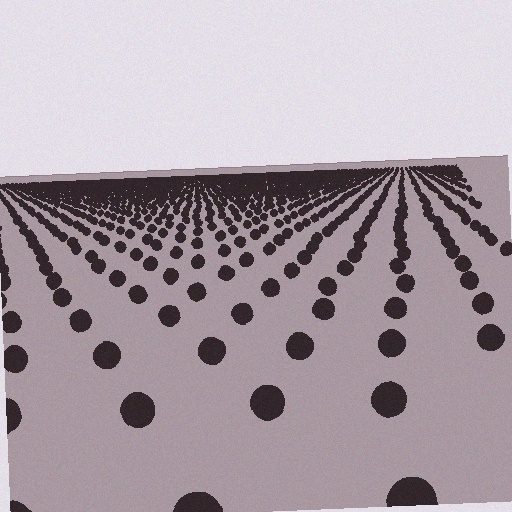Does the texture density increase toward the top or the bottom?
Density increases toward the top.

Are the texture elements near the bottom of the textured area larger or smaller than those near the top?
Larger. Near the bottom, elements are closer to the viewer and appear at a bigger on-screen size.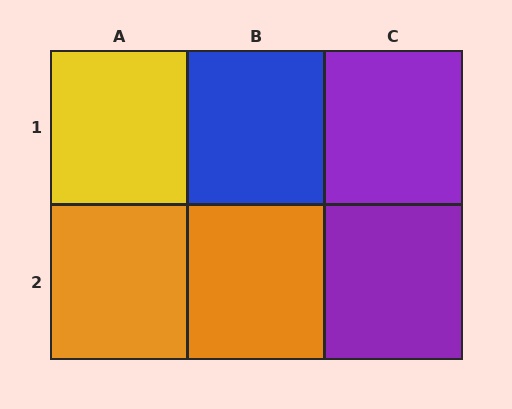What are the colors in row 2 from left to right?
Orange, orange, purple.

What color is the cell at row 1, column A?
Yellow.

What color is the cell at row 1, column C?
Purple.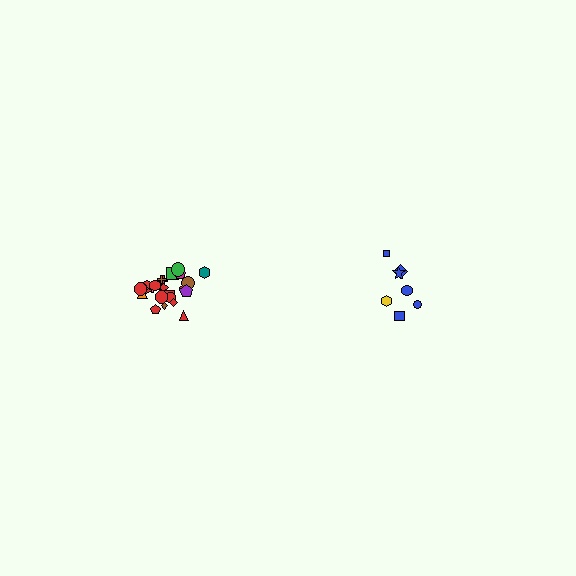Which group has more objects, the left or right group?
The left group.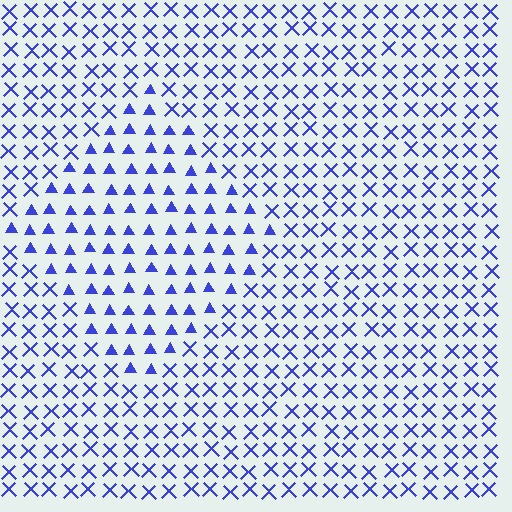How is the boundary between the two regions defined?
The boundary is defined by a change in element shape: triangles inside vs. X marks outside. All elements share the same color and spacing.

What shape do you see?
I see a diamond.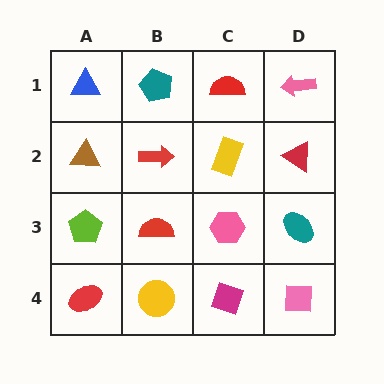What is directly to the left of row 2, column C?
A red arrow.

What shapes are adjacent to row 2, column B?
A teal pentagon (row 1, column B), a red semicircle (row 3, column B), a brown triangle (row 2, column A), a yellow rectangle (row 2, column C).